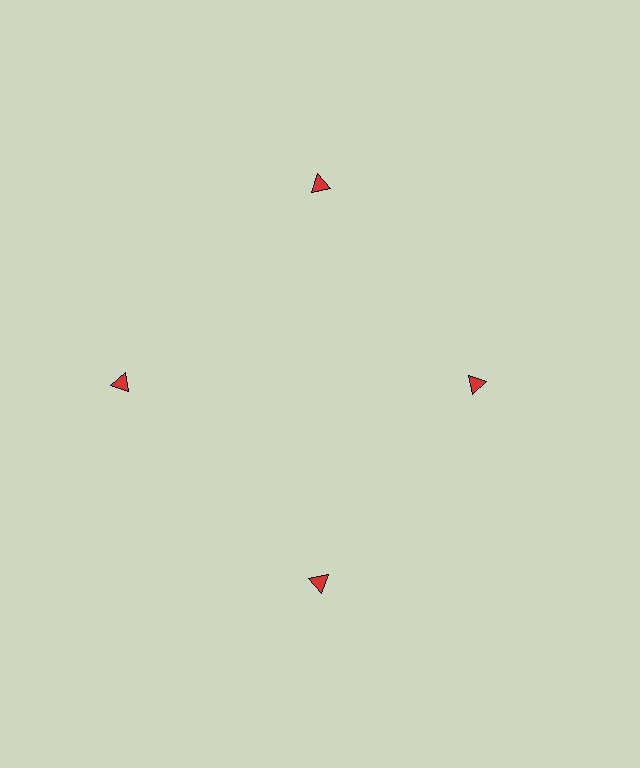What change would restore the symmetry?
The symmetry would be restored by moving it outward, back onto the ring so that all 4 triangles sit at equal angles and equal distance from the center.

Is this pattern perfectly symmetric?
No. The 4 red triangles are arranged in a ring, but one element near the 3 o'clock position is pulled inward toward the center, breaking the 4-fold rotational symmetry.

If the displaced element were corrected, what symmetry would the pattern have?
It would have 4-fold rotational symmetry — the pattern would map onto itself every 90 degrees.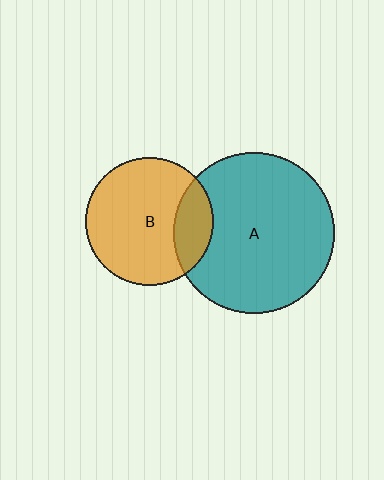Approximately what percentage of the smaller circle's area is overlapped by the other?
Approximately 20%.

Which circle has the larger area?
Circle A (teal).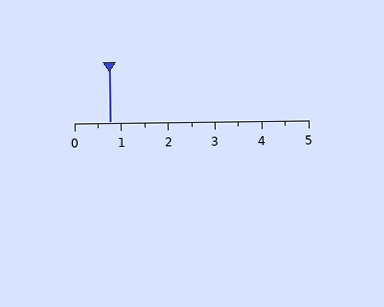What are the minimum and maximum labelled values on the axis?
The axis runs from 0 to 5.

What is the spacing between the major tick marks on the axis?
The major ticks are spaced 1 apart.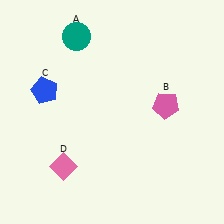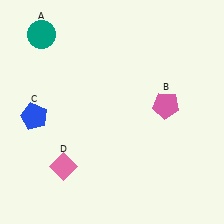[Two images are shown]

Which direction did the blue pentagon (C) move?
The blue pentagon (C) moved down.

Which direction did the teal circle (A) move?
The teal circle (A) moved left.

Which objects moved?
The objects that moved are: the teal circle (A), the blue pentagon (C).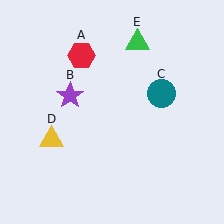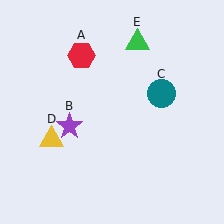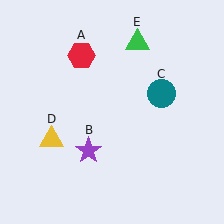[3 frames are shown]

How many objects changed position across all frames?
1 object changed position: purple star (object B).